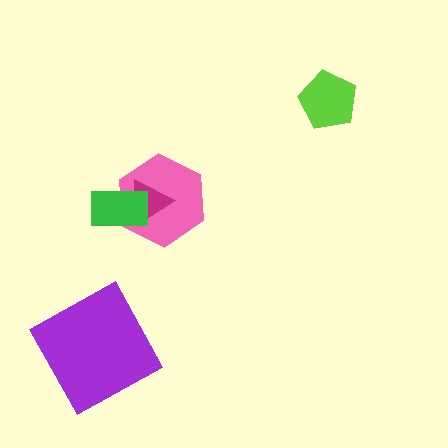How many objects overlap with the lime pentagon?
0 objects overlap with the lime pentagon.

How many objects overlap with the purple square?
0 objects overlap with the purple square.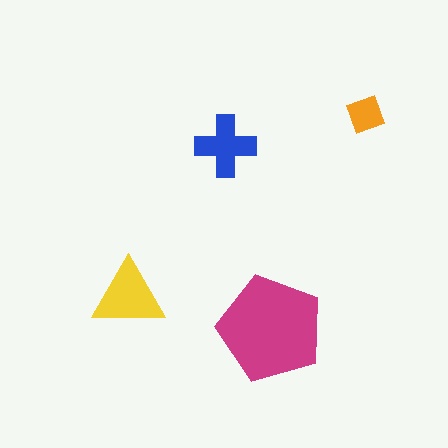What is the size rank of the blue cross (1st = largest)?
3rd.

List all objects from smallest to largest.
The orange square, the blue cross, the yellow triangle, the magenta pentagon.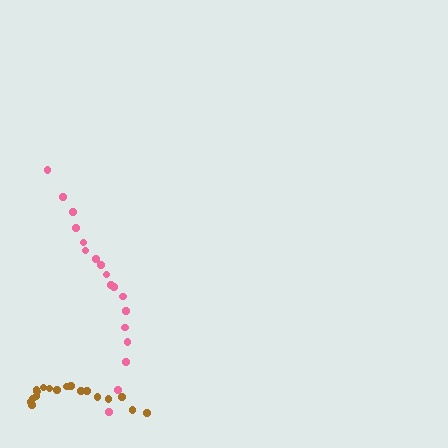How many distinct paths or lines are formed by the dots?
There are 2 distinct paths.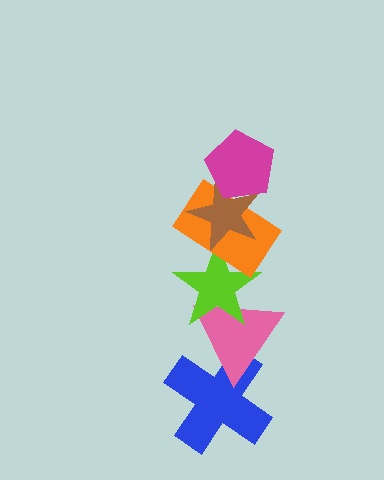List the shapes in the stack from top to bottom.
From top to bottom: the magenta pentagon, the brown star, the orange rectangle, the lime star, the pink triangle, the blue cross.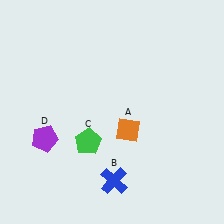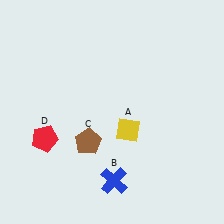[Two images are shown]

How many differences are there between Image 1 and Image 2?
There are 3 differences between the two images.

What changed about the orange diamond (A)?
In Image 1, A is orange. In Image 2, it changed to yellow.